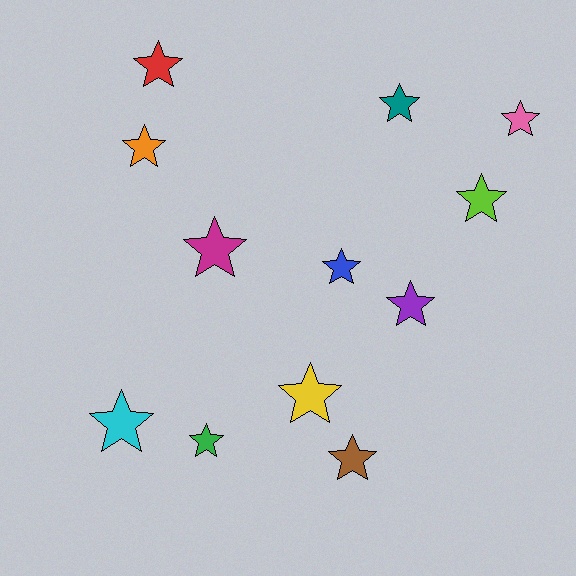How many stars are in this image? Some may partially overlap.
There are 12 stars.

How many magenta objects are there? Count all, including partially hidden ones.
There is 1 magenta object.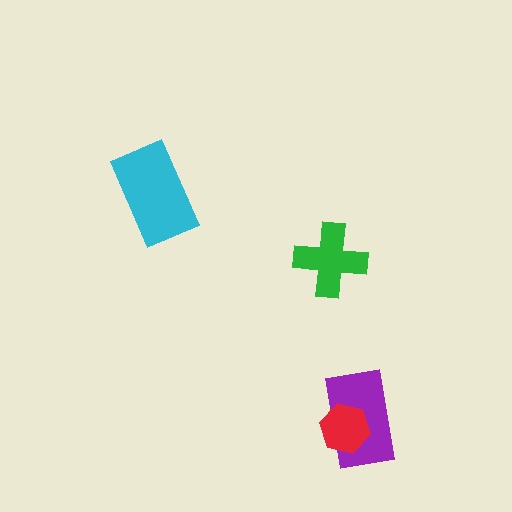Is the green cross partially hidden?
No, no other shape covers it.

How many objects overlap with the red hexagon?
1 object overlaps with the red hexagon.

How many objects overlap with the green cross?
0 objects overlap with the green cross.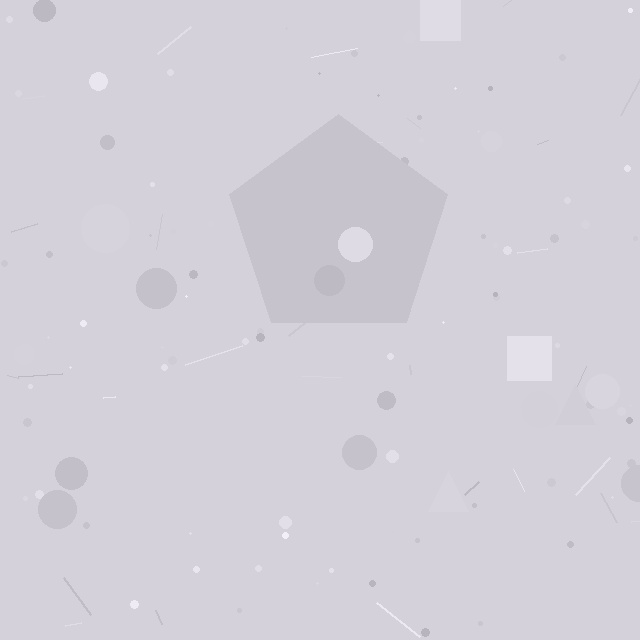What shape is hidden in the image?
A pentagon is hidden in the image.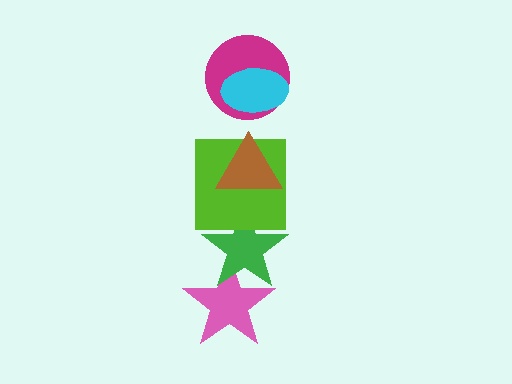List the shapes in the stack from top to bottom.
From top to bottom: the cyan ellipse, the magenta circle, the brown triangle, the lime square, the green star, the pink star.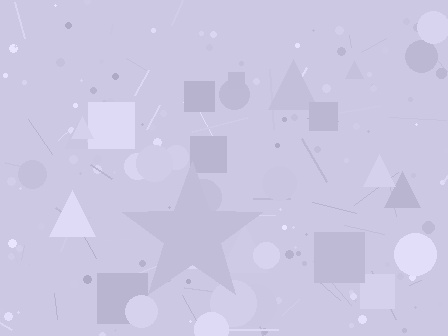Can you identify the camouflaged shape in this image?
The camouflaged shape is a star.